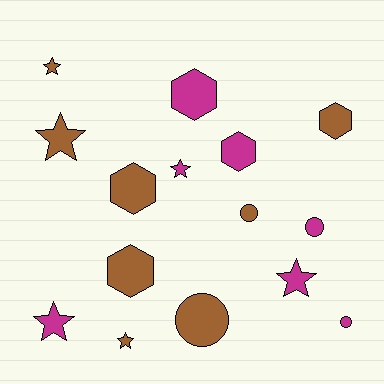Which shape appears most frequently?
Star, with 6 objects.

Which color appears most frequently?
Brown, with 8 objects.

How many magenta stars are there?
There are 3 magenta stars.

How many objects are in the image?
There are 15 objects.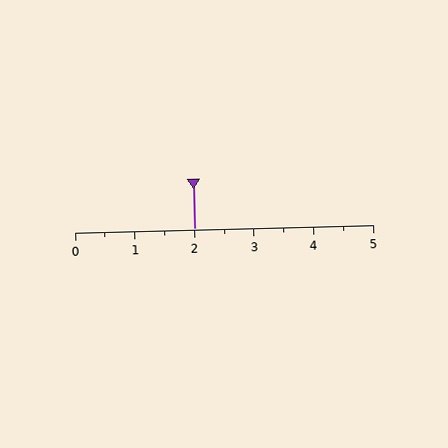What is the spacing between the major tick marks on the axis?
The major ticks are spaced 1 apart.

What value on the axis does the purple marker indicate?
The marker indicates approximately 2.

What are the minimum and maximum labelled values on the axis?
The axis runs from 0 to 5.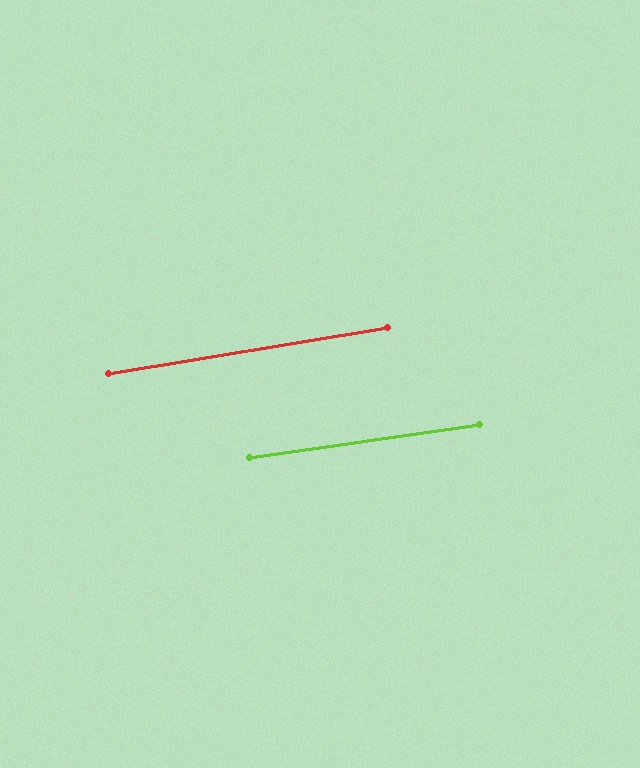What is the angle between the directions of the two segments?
Approximately 1 degree.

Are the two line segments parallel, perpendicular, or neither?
Parallel — their directions differ by only 1.3°.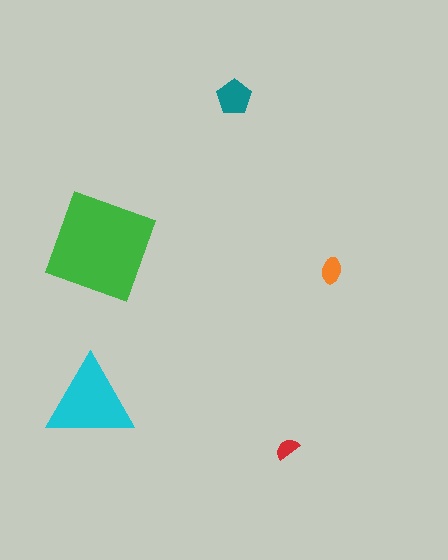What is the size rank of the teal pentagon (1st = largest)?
3rd.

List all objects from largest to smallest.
The green diamond, the cyan triangle, the teal pentagon, the orange ellipse, the red semicircle.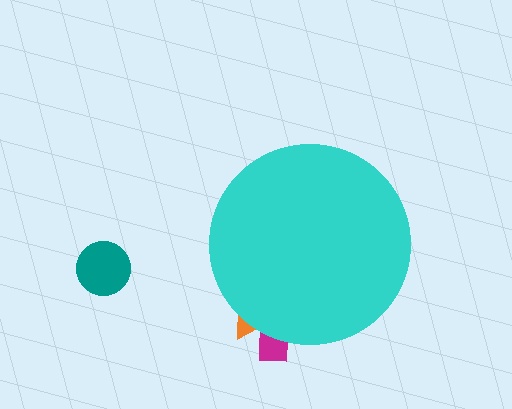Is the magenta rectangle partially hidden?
Yes, the magenta rectangle is partially hidden behind the cyan circle.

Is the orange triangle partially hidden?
Yes, the orange triangle is partially hidden behind the cyan circle.